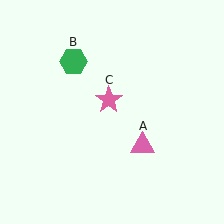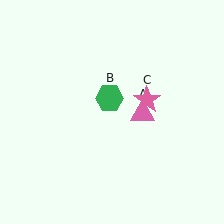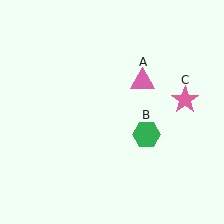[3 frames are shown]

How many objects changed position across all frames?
3 objects changed position: pink triangle (object A), green hexagon (object B), pink star (object C).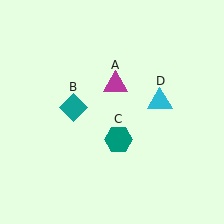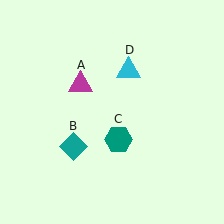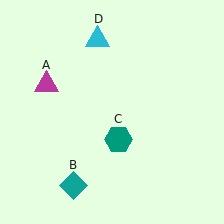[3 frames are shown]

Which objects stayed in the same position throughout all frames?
Teal hexagon (object C) remained stationary.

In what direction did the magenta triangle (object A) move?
The magenta triangle (object A) moved left.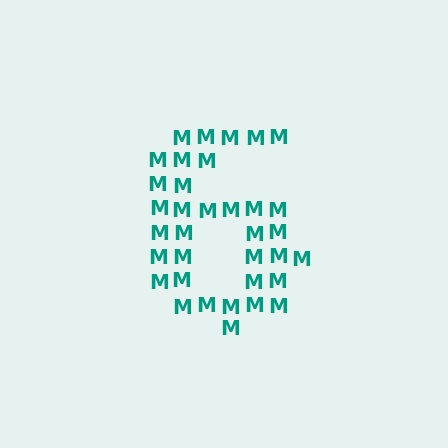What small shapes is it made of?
It is made of small letter M's.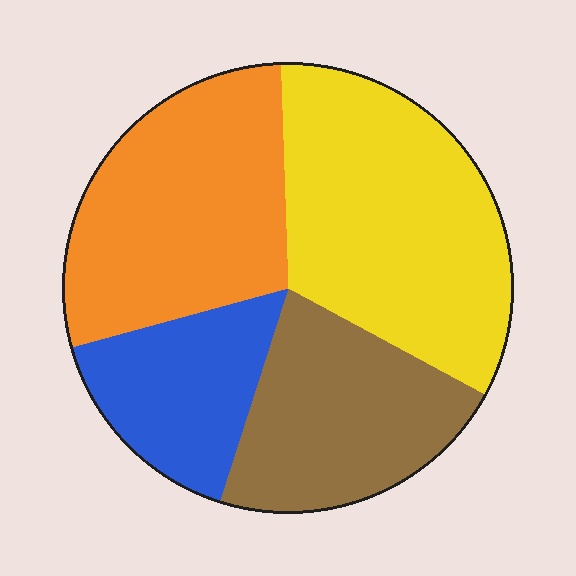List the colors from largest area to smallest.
From largest to smallest: yellow, orange, brown, blue.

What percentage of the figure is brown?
Brown covers roughly 20% of the figure.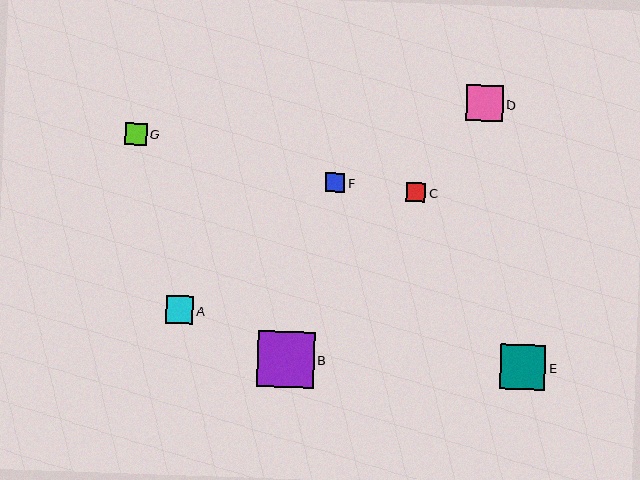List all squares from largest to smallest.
From largest to smallest: B, E, D, A, G, C, F.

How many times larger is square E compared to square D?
Square E is approximately 1.2 times the size of square D.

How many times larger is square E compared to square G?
Square E is approximately 2.0 times the size of square G.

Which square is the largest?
Square B is the largest with a size of approximately 56 pixels.